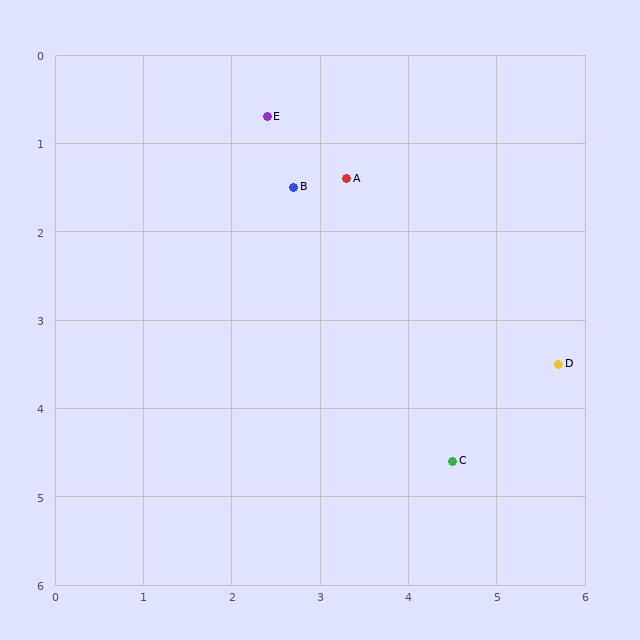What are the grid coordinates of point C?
Point C is at approximately (4.5, 4.6).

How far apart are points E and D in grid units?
Points E and D are about 4.3 grid units apart.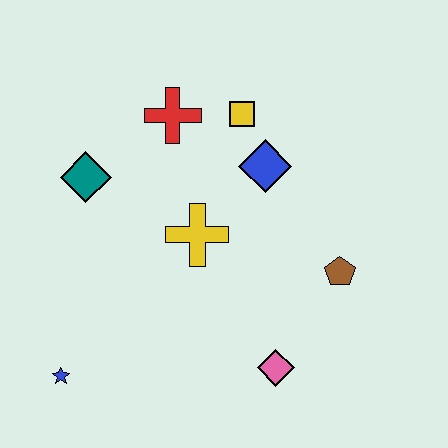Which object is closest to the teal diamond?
The red cross is closest to the teal diamond.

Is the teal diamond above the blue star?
Yes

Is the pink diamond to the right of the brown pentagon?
No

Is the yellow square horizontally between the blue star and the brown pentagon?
Yes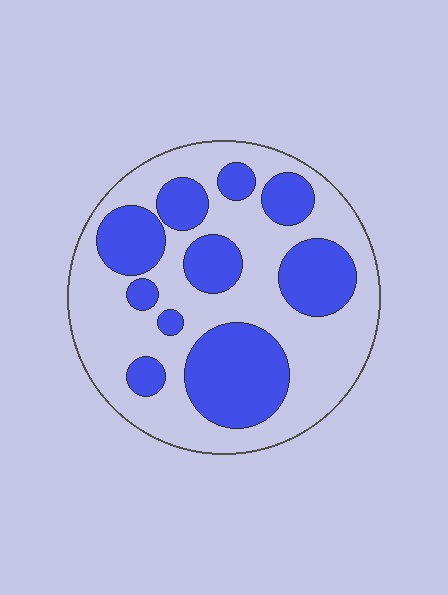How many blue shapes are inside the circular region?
10.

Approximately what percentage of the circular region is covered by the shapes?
Approximately 35%.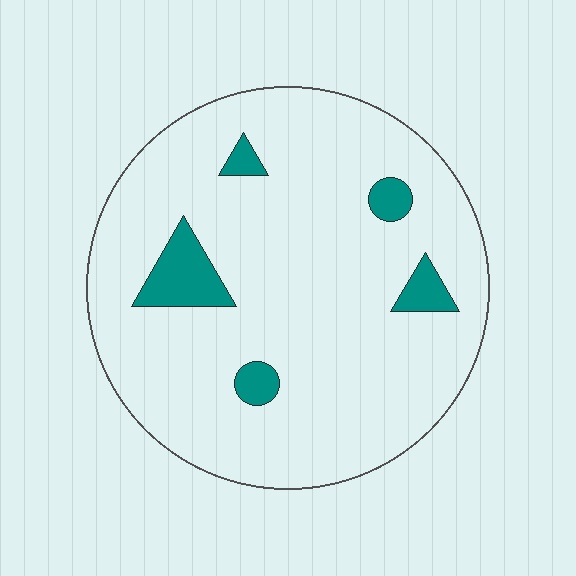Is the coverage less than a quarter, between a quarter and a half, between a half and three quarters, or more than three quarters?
Less than a quarter.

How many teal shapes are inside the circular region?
5.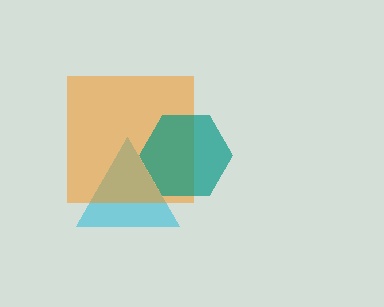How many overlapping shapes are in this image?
There are 3 overlapping shapes in the image.